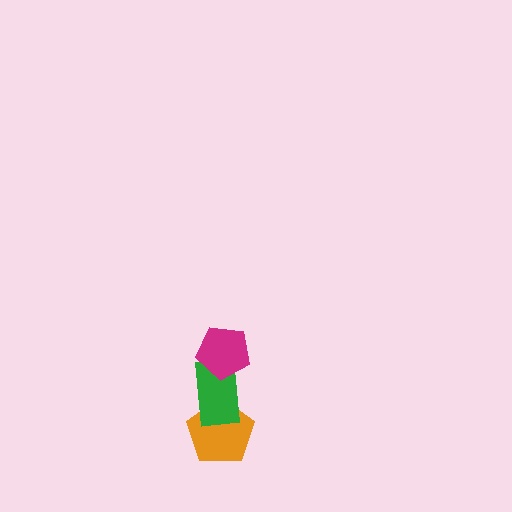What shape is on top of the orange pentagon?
The green rectangle is on top of the orange pentagon.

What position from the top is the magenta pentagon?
The magenta pentagon is 1st from the top.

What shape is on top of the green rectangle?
The magenta pentagon is on top of the green rectangle.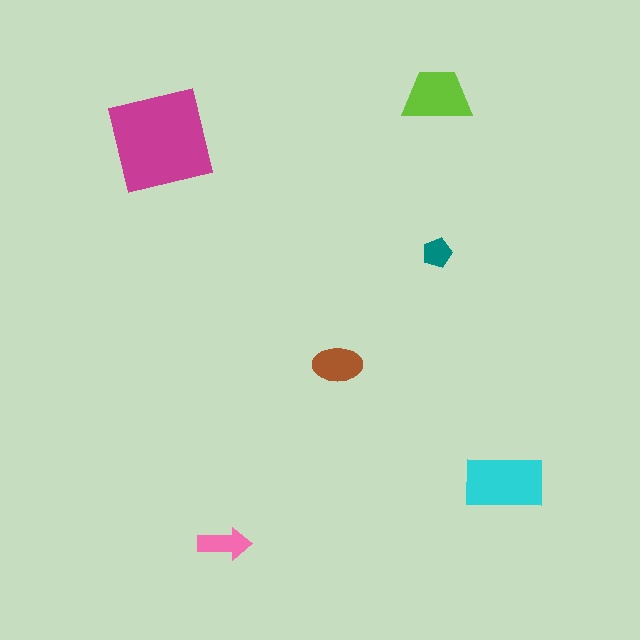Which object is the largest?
The magenta square.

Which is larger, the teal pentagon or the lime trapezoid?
The lime trapezoid.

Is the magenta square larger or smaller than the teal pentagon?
Larger.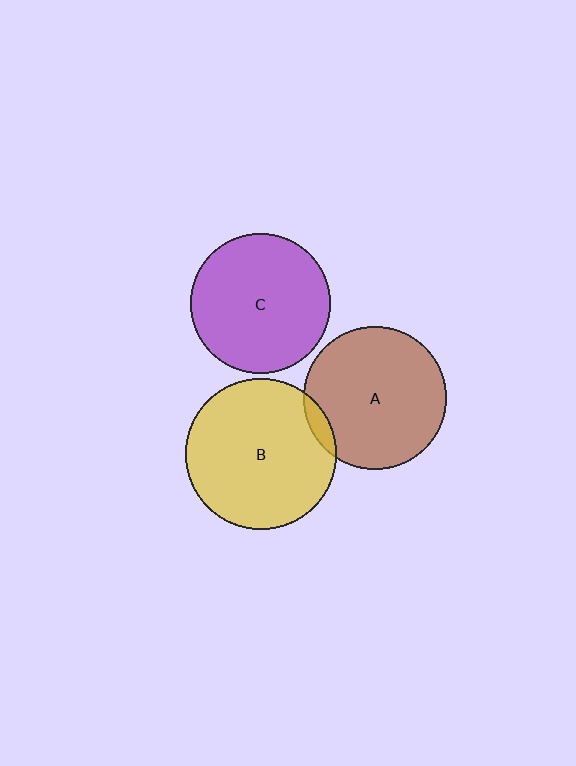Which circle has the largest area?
Circle B (yellow).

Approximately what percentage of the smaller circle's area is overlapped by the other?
Approximately 5%.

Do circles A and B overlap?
Yes.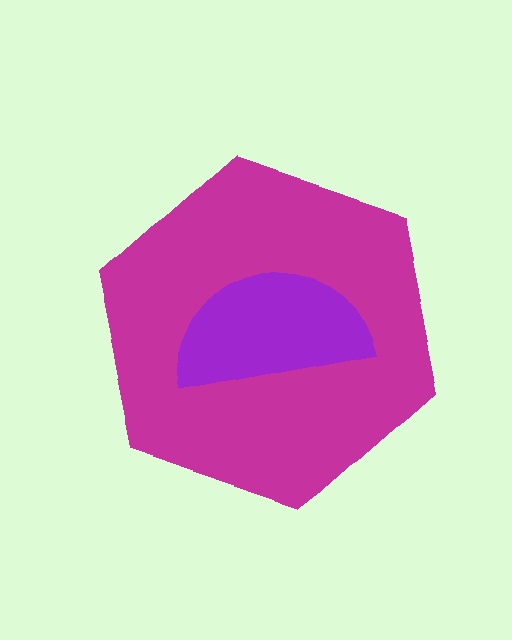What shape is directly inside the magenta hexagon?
The purple semicircle.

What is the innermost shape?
The purple semicircle.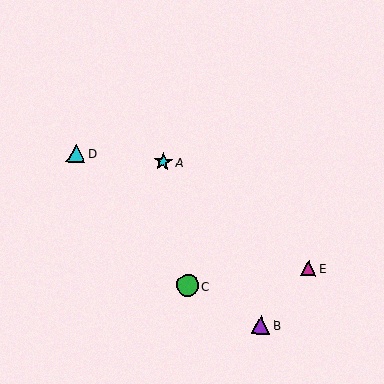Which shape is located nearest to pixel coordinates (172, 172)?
The cyan star (labeled A) at (163, 162) is nearest to that location.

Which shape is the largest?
The green circle (labeled C) is the largest.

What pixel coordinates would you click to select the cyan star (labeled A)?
Click at (163, 162) to select the cyan star A.